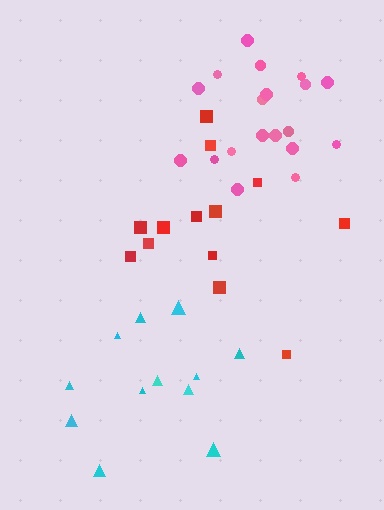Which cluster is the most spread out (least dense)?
Red.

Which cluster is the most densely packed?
Pink.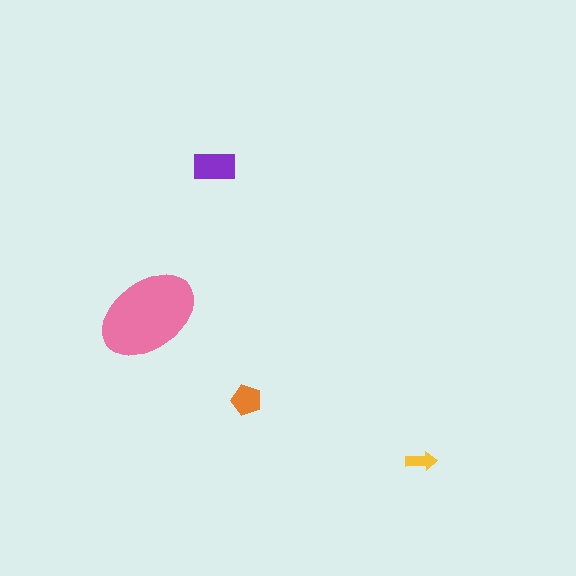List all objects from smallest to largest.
The yellow arrow, the orange pentagon, the purple rectangle, the pink ellipse.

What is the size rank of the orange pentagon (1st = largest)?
3rd.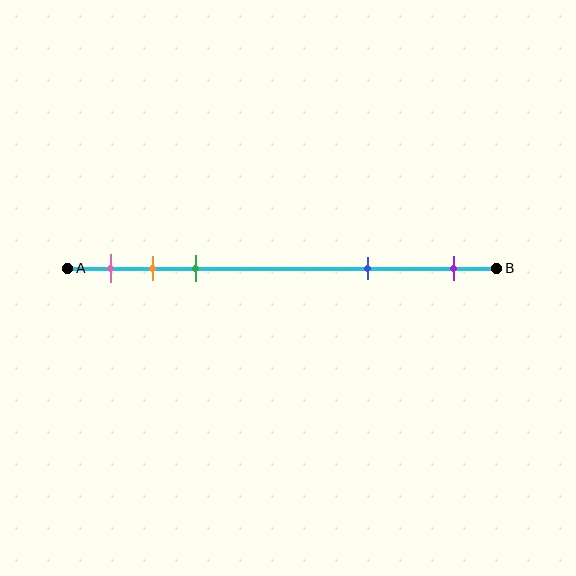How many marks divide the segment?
There are 5 marks dividing the segment.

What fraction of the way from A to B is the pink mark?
The pink mark is approximately 10% (0.1) of the way from A to B.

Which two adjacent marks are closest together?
The orange and green marks are the closest adjacent pair.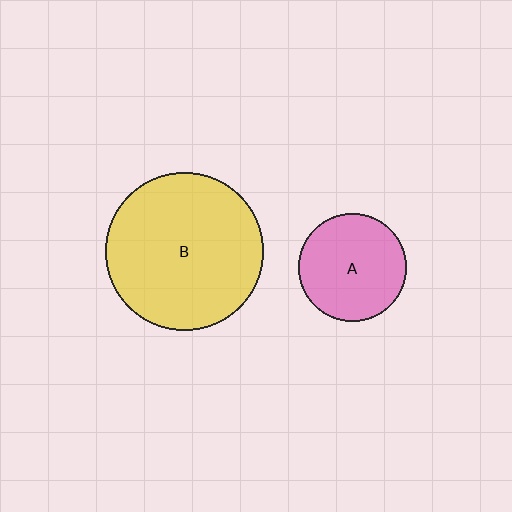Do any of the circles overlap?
No, none of the circles overlap.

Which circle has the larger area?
Circle B (yellow).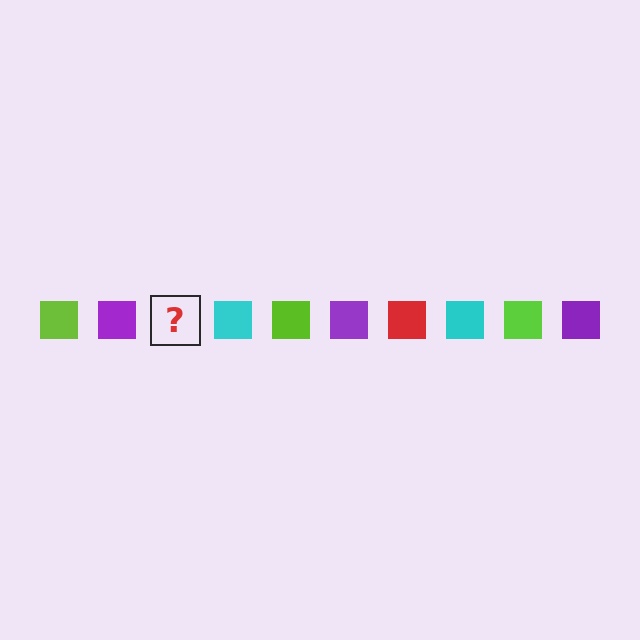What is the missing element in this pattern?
The missing element is a red square.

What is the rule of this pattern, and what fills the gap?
The rule is that the pattern cycles through lime, purple, red, cyan squares. The gap should be filled with a red square.